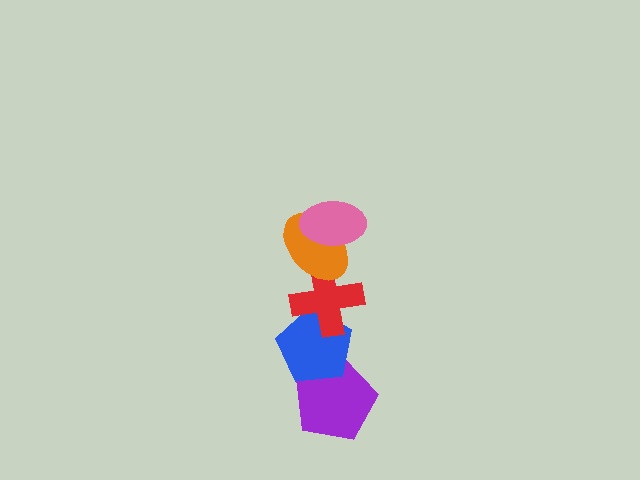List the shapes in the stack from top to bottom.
From top to bottom: the pink ellipse, the orange ellipse, the red cross, the blue pentagon, the purple pentagon.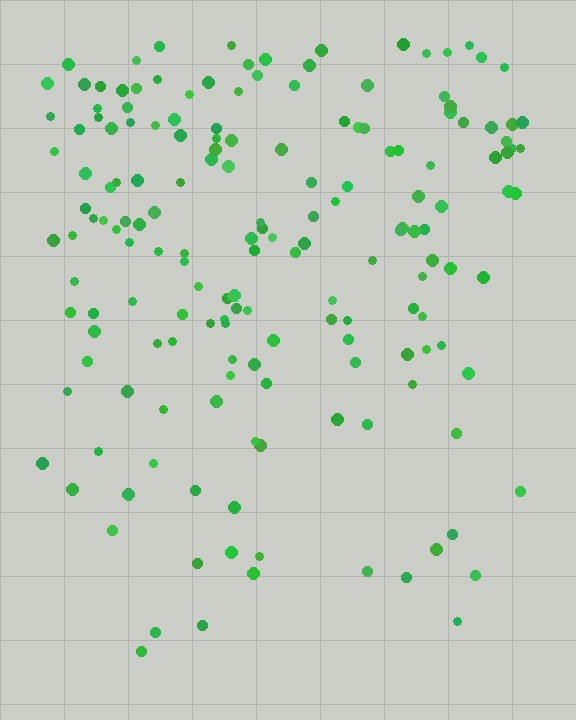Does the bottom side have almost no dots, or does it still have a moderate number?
Still a moderate number, just noticeably fewer than the top.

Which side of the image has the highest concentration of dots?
The top.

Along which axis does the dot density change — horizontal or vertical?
Vertical.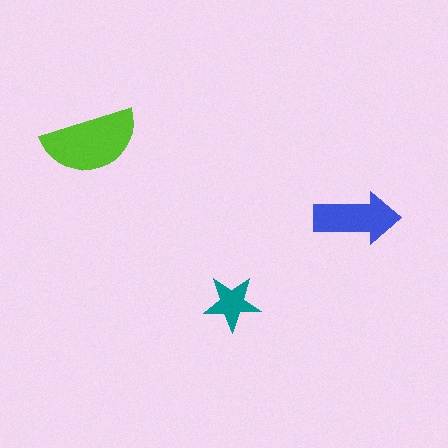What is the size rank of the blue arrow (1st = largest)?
2nd.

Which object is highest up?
The lime semicircle is topmost.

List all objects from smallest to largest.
The teal star, the blue arrow, the lime semicircle.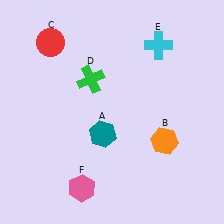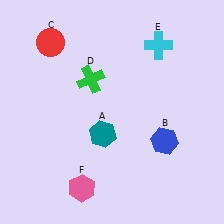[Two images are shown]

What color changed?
The hexagon (B) changed from orange in Image 1 to blue in Image 2.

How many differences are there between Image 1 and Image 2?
There is 1 difference between the two images.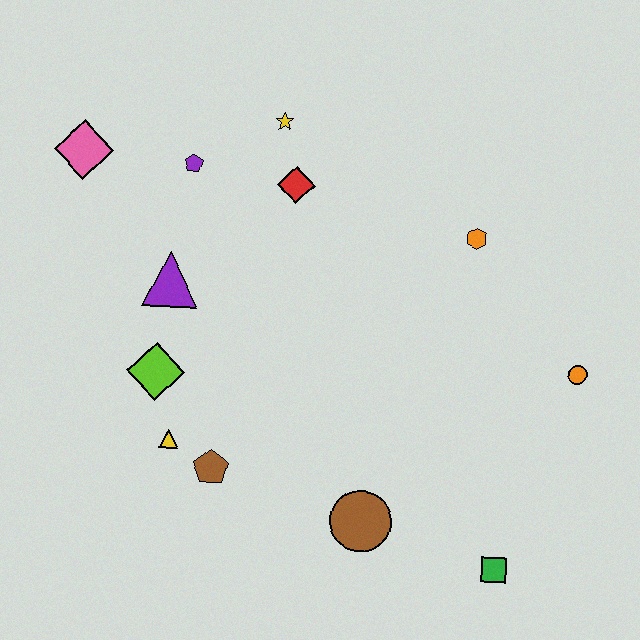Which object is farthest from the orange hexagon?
The pink diamond is farthest from the orange hexagon.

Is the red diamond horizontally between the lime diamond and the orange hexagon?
Yes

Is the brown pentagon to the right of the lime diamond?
Yes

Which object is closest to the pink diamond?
The purple pentagon is closest to the pink diamond.